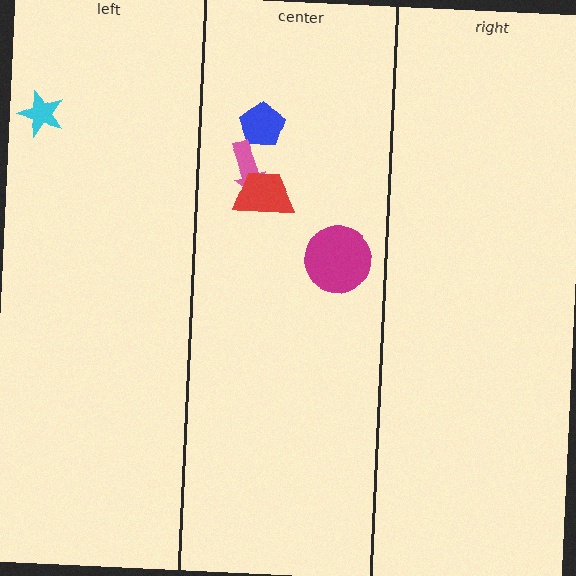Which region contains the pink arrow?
The center region.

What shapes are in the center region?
The blue pentagon, the pink arrow, the red trapezoid, the magenta circle.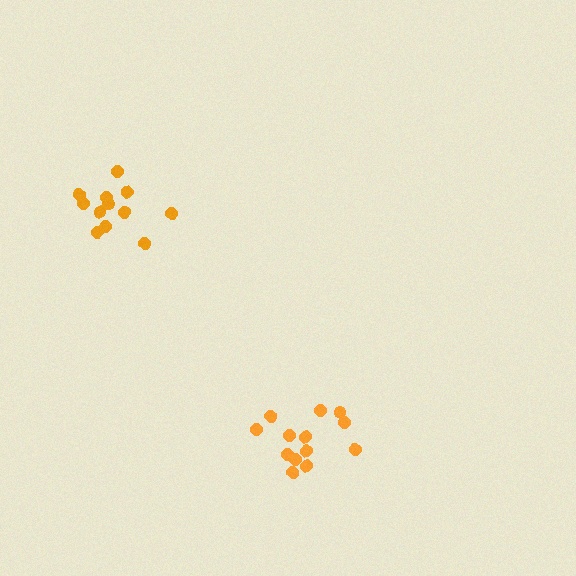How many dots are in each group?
Group 1: 12 dots, Group 2: 13 dots (25 total).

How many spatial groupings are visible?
There are 2 spatial groupings.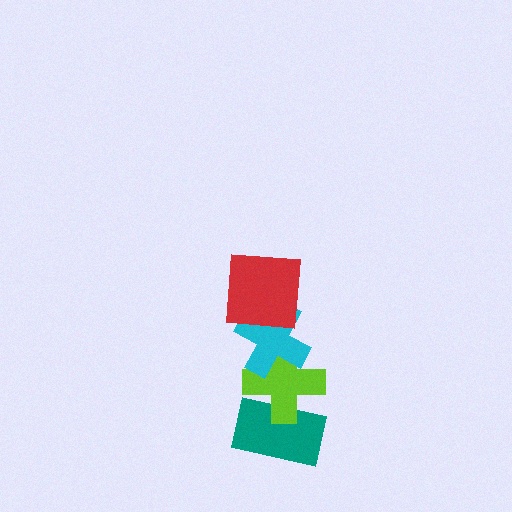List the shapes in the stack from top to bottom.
From top to bottom: the red square, the cyan cross, the lime cross, the teal rectangle.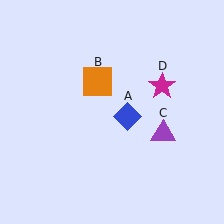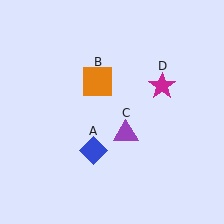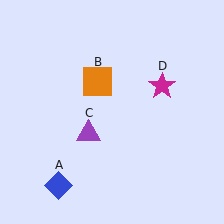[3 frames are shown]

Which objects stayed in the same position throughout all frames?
Orange square (object B) and magenta star (object D) remained stationary.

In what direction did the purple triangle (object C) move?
The purple triangle (object C) moved left.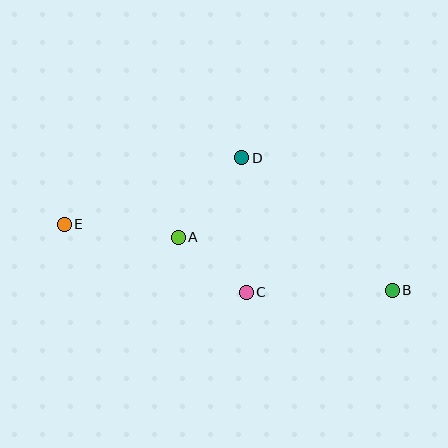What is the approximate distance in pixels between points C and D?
The distance between C and D is approximately 134 pixels.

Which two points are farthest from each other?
Points B and E are farthest from each other.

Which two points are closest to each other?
Points A and C are closest to each other.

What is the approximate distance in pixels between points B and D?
The distance between B and D is approximately 200 pixels.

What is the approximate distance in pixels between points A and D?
The distance between A and D is approximately 102 pixels.